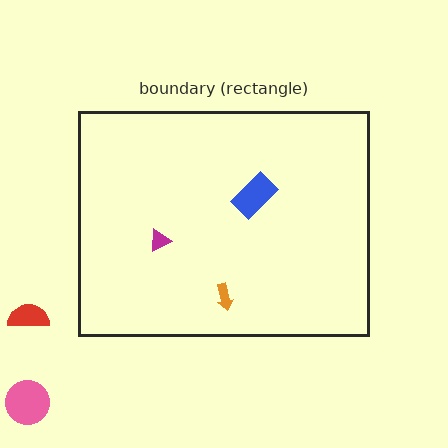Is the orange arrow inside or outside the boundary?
Inside.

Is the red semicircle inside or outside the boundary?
Outside.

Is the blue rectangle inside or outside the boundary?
Inside.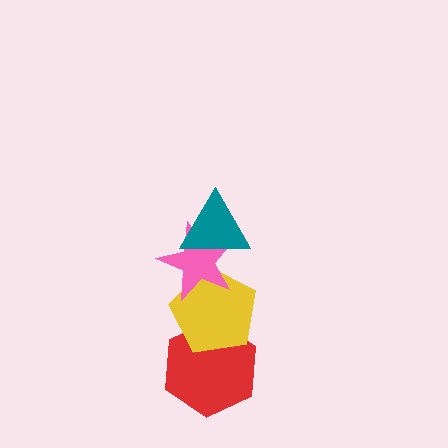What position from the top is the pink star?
The pink star is 2nd from the top.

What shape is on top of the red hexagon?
The yellow pentagon is on top of the red hexagon.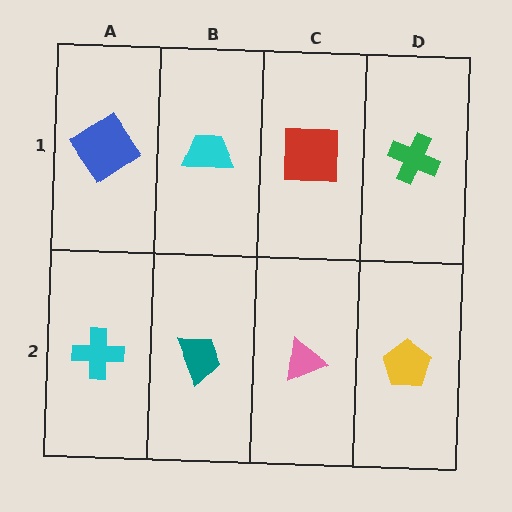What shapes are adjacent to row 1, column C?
A pink triangle (row 2, column C), a cyan trapezoid (row 1, column B), a green cross (row 1, column D).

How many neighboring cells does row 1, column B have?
3.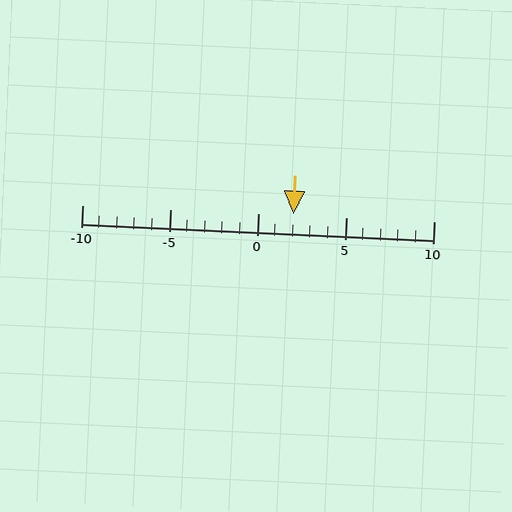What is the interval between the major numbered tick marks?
The major tick marks are spaced 5 units apart.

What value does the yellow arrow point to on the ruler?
The yellow arrow points to approximately 2.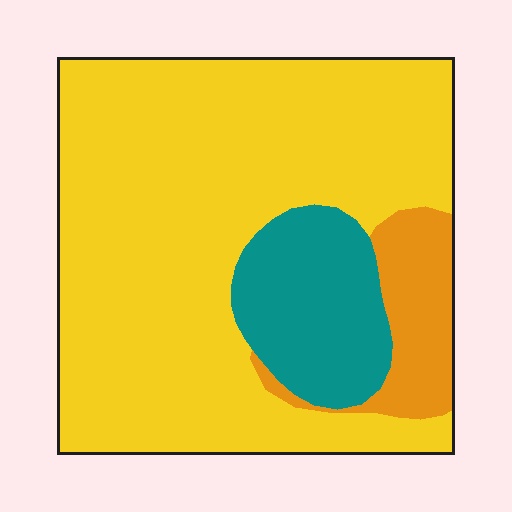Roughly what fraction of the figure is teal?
Teal covers around 15% of the figure.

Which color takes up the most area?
Yellow, at roughly 75%.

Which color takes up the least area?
Orange, at roughly 10%.